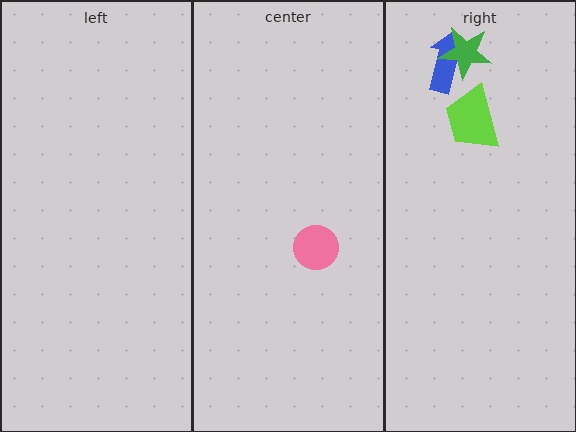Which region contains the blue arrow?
The right region.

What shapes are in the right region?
The blue arrow, the lime trapezoid, the green star.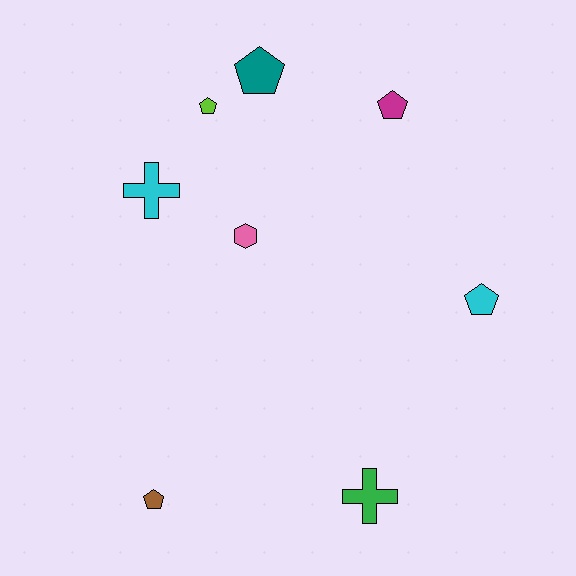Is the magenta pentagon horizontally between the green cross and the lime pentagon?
No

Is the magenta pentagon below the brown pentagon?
No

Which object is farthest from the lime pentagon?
The green cross is farthest from the lime pentagon.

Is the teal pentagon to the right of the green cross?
No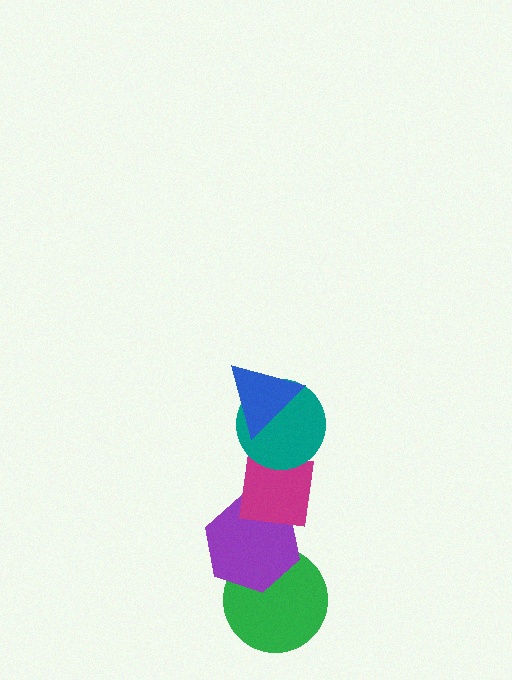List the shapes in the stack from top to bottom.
From top to bottom: the blue triangle, the teal circle, the magenta square, the purple hexagon, the green circle.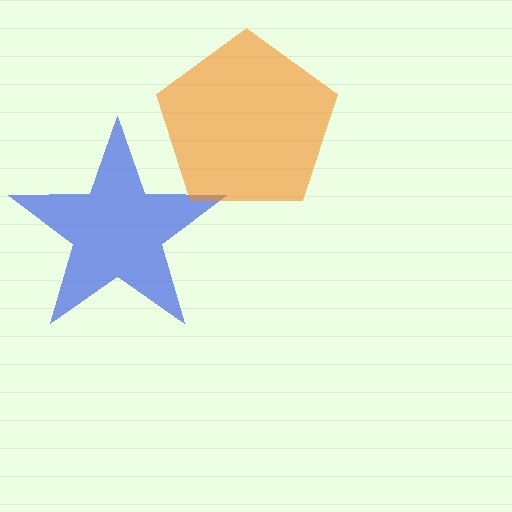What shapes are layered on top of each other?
The layered shapes are: a blue star, an orange pentagon.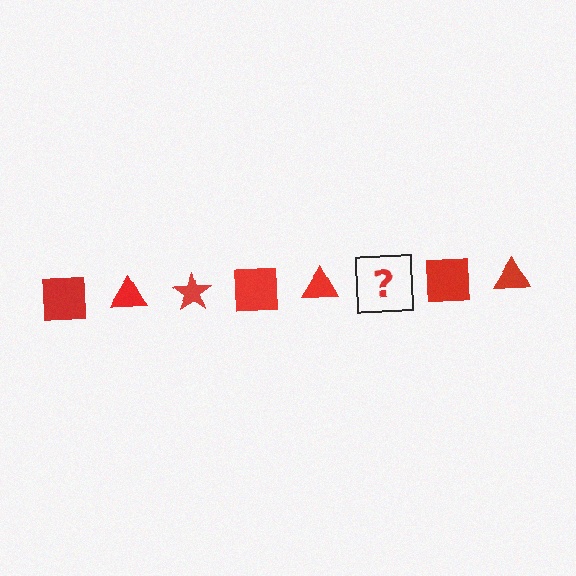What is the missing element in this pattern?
The missing element is a red star.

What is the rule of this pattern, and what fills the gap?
The rule is that the pattern cycles through square, triangle, star shapes in red. The gap should be filled with a red star.